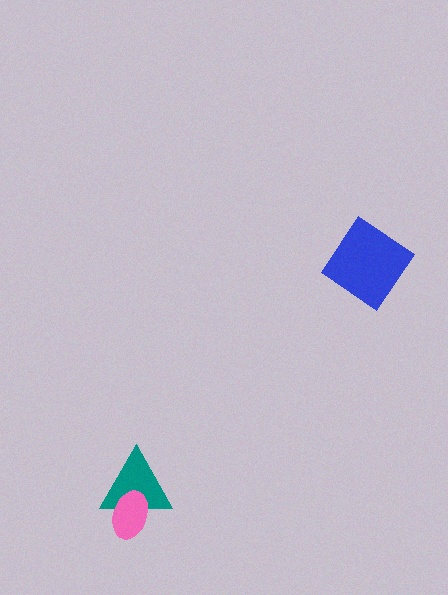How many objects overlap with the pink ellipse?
1 object overlaps with the pink ellipse.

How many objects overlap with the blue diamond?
0 objects overlap with the blue diamond.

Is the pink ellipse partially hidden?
No, no other shape covers it.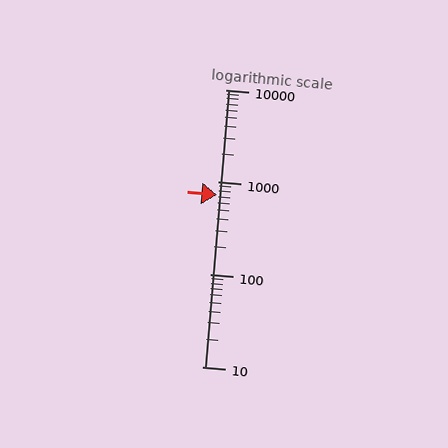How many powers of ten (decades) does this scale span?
The scale spans 3 decades, from 10 to 10000.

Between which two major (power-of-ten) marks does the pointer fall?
The pointer is between 100 and 1000.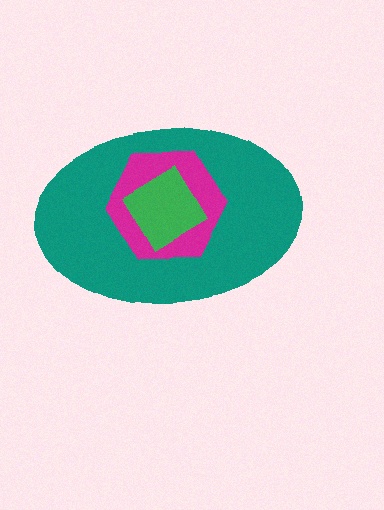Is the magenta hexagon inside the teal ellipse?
Yes.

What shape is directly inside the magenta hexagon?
The green diamond.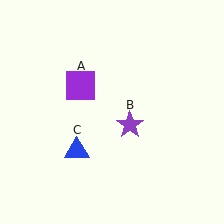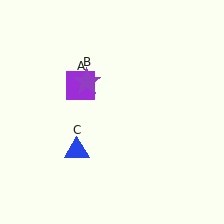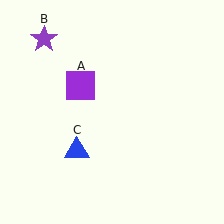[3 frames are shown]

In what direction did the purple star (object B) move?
The purple star (object B) moved up and to the left.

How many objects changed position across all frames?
1 object changed position: purple star (object B).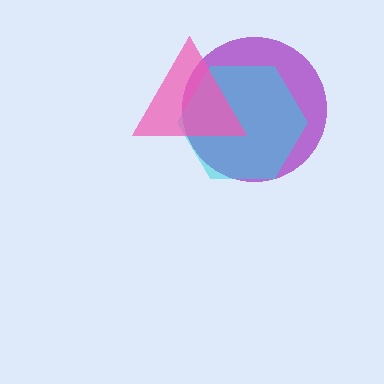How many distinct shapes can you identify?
There are 3 distinct shapes: a purple circle, a cyan hexagon, a pink triangle.